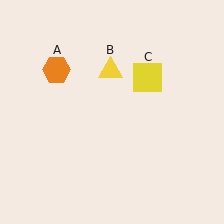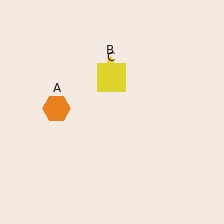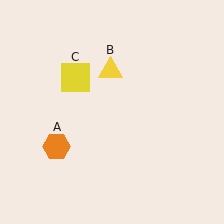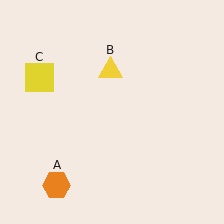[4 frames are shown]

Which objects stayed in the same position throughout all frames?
Yellow triangle (object B) remained stationary.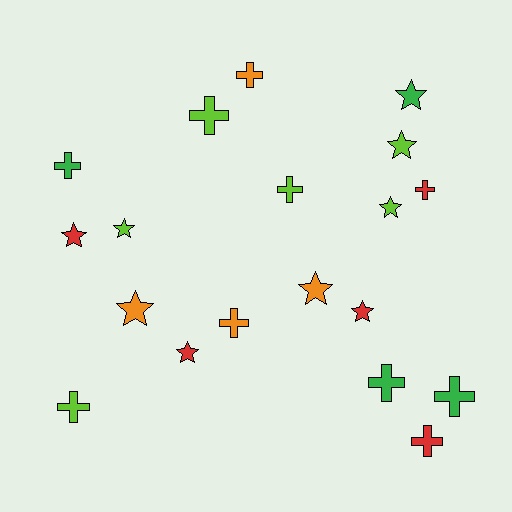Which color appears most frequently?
Lime, with 6 objects.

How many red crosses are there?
There are 2 red crosses.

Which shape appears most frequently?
Cross, with 10 objects.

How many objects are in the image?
There are 19 objects.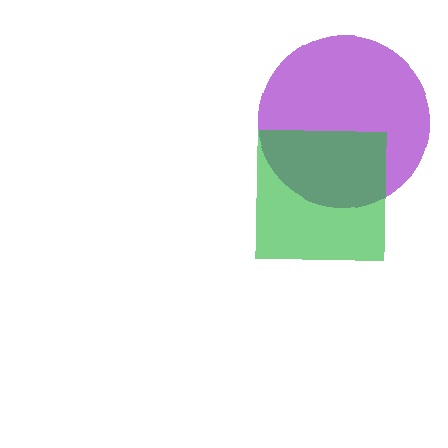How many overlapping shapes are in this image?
There are 2 overlapping shapes in the image.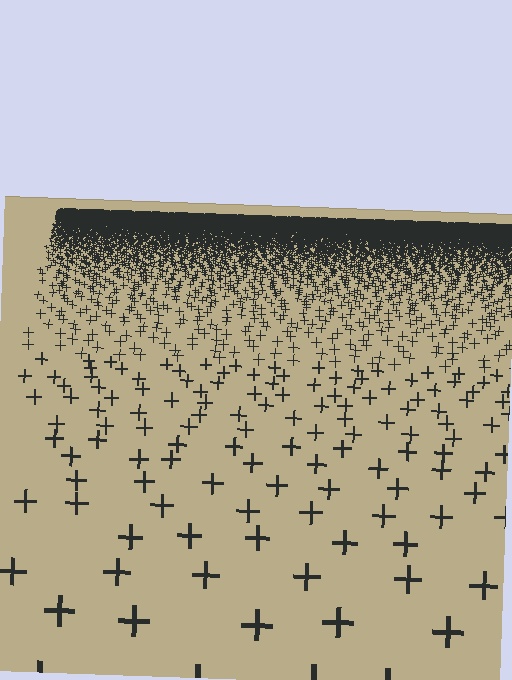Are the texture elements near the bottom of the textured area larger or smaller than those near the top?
Larger. Near the bottom, elements are closer to the viewer and appear at a bigger on-screen size.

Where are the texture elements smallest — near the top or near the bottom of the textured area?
Near the top.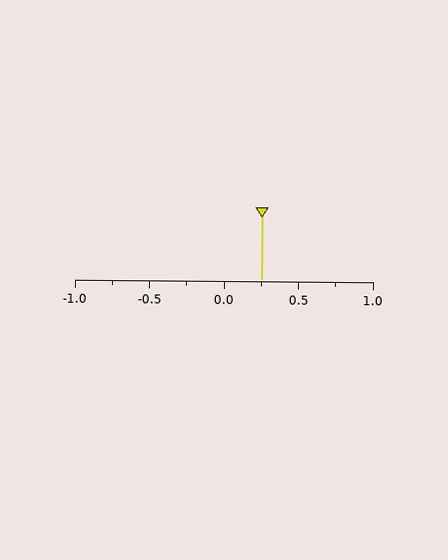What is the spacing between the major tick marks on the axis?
The major ticks are spaced 0.5 apart.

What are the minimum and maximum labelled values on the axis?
The axis runs from -1.0 to 1.0.